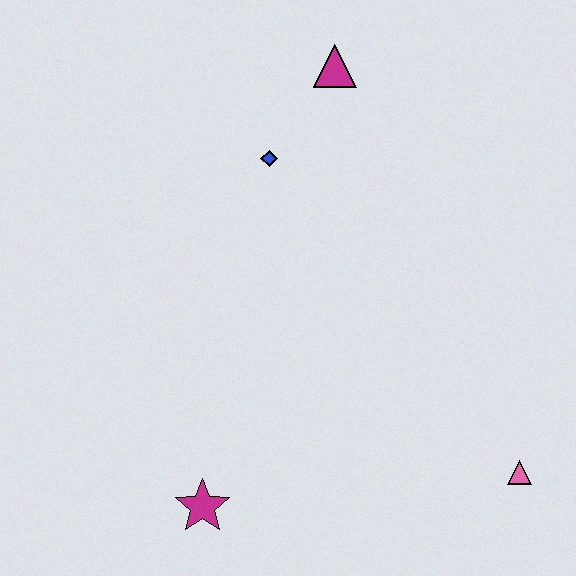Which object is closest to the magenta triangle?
The blue diamond is closest to the magenta triangle.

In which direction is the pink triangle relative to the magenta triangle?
The pink triangle is below the magenta triangle.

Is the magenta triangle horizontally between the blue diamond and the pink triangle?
Yes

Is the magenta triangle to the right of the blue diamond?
Yes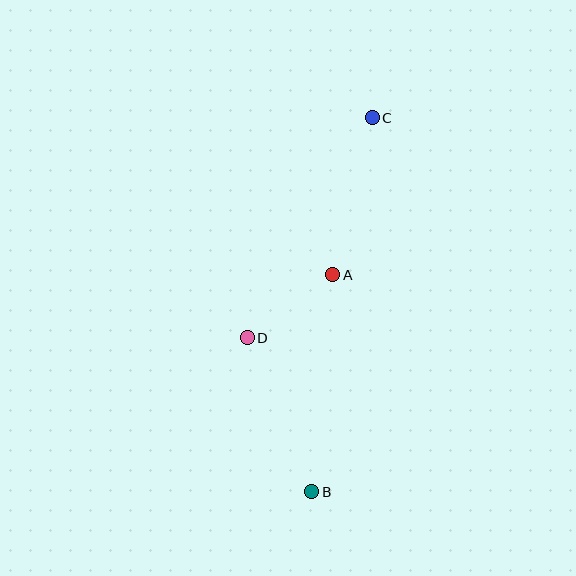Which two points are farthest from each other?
Points B and C are farthest from each other.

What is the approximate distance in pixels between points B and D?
The distance between B and D is approximately 167 pixels.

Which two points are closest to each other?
Points A and D are closest to each other.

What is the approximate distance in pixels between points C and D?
The distance between C and D is approximately 253 pixels.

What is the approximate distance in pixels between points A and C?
The distance between A and C is approximately 162 pixels.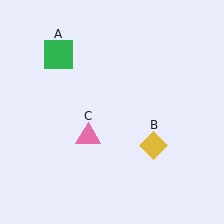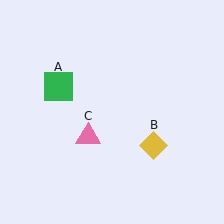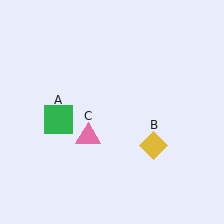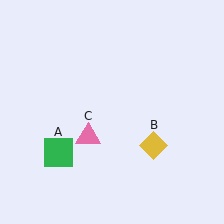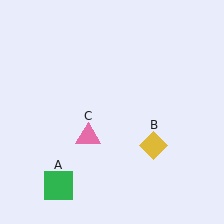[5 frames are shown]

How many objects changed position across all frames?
1 object changed position: green square (object A).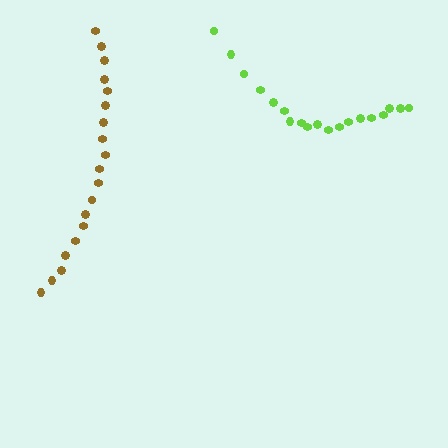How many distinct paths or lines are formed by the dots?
There are 2 distinct paths.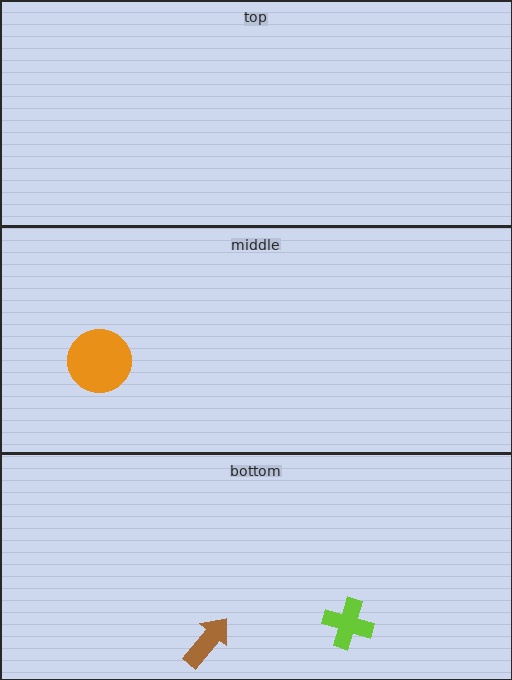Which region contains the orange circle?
The middle region.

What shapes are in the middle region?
The orange circle.